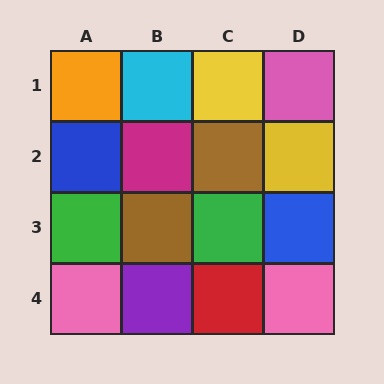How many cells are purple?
1 cell is purple.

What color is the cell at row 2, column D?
Yellow.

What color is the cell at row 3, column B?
Brown.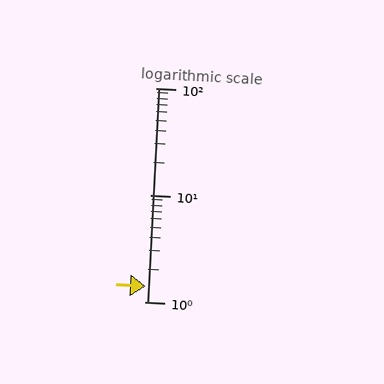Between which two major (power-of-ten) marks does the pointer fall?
The pointer is between 1 and 10.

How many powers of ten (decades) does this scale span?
The scale spans 2 decades, from 1 to 100.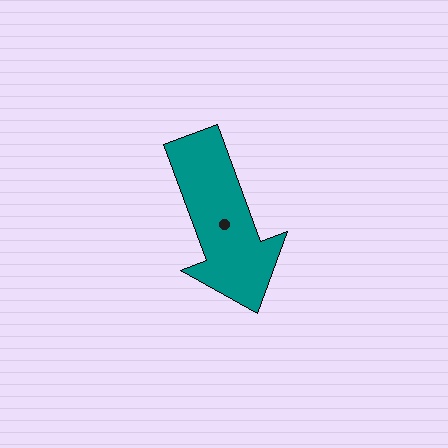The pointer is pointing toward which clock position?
Roughly 5 o'clock.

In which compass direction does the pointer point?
South.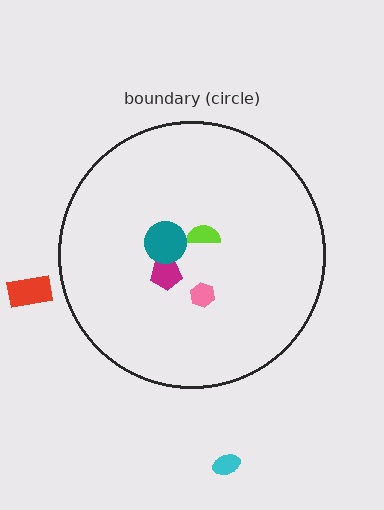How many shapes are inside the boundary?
4 inside, 2 outside.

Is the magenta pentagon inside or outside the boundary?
Inside.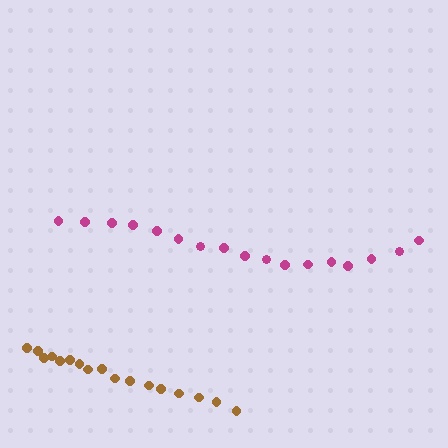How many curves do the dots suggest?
There are 2 distinct paths.